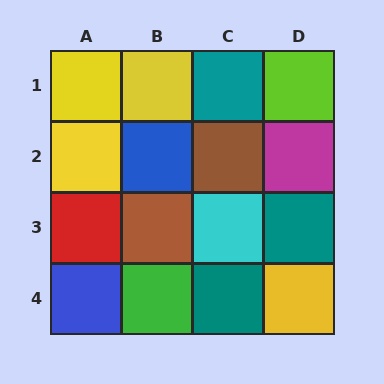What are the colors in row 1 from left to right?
Yellow, yellow, teal, lime.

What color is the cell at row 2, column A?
Yellow.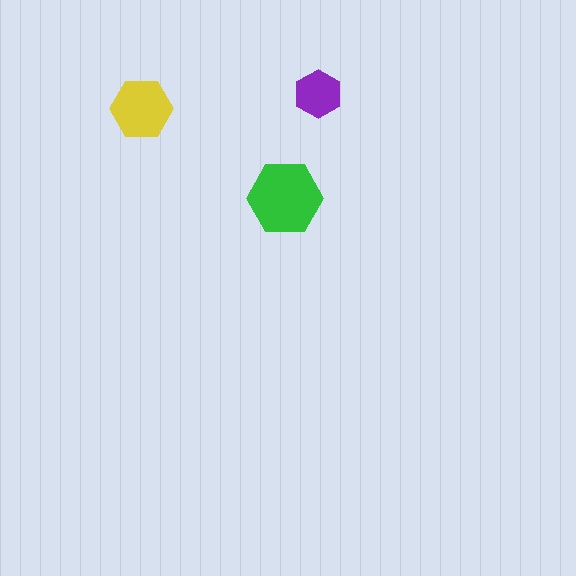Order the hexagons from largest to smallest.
the green one, the yellow one, the purple one.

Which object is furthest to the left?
The yellow hexagon is leftmost.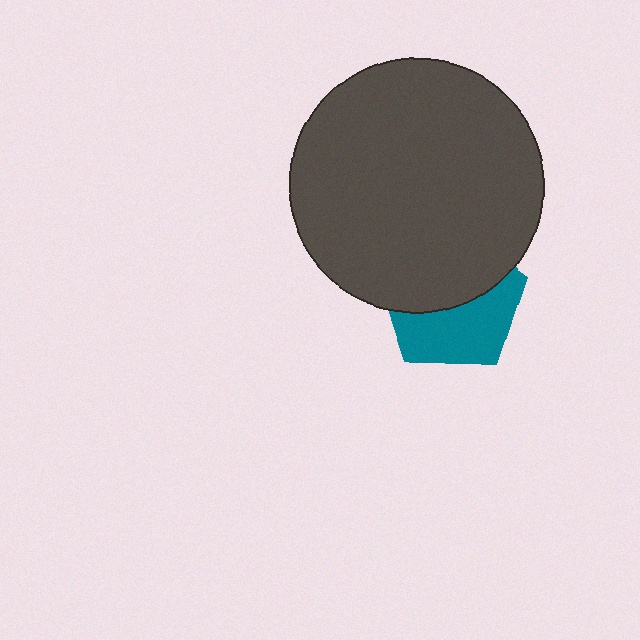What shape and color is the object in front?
The object in front is a dark gray circle.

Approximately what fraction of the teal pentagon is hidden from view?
Roughly 52% of the teal pentagon is hidden behind the dark gray circle.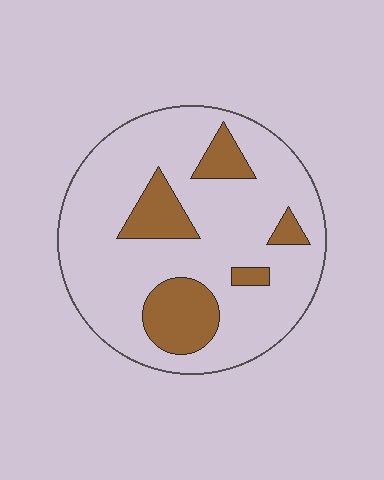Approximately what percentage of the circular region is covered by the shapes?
Approximately 20%.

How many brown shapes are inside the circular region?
5.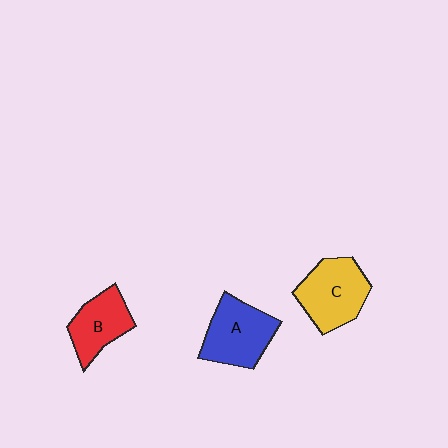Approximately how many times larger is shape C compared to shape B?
Approximately 1.3 times.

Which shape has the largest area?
Shape C (yellow).